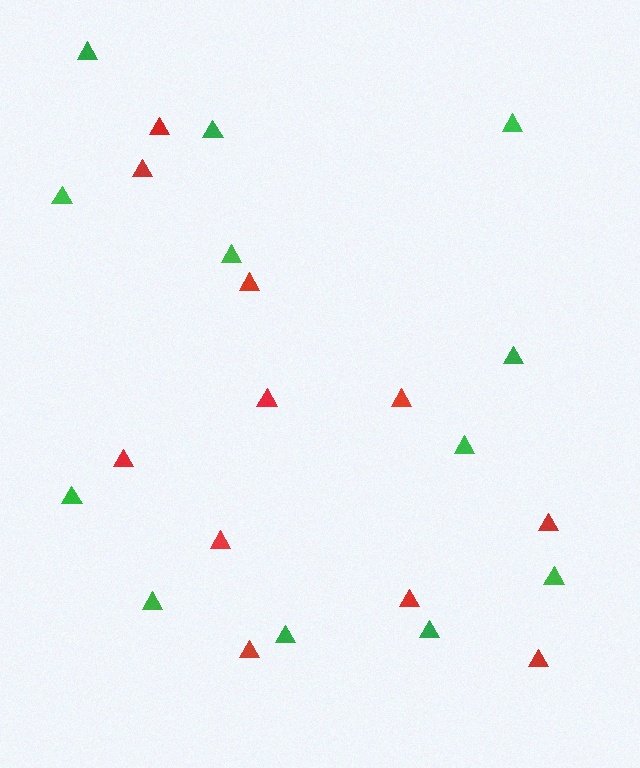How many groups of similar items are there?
There are 2 groups: one group of red triangles (11) and one group of green triangles (12).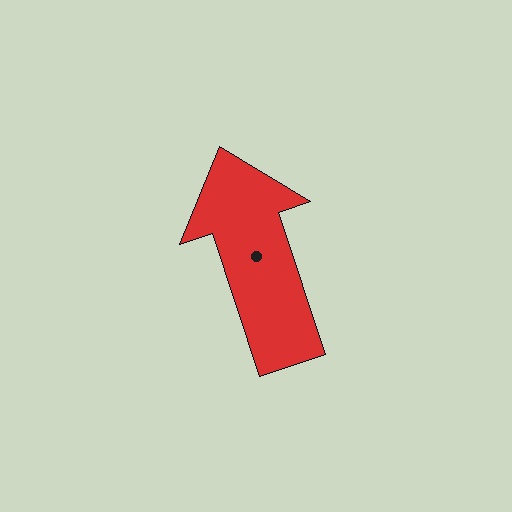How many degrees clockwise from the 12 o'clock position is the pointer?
Approximately 342 degrees.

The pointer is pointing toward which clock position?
Roughly 11 o'clock.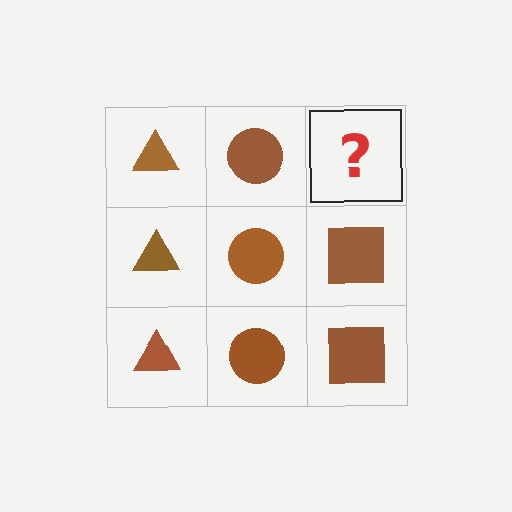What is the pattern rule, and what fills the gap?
The rule is that each column has a consistent shape. The gap should be filled with a brown square.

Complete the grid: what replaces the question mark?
The question mark should be replaced with a brown square.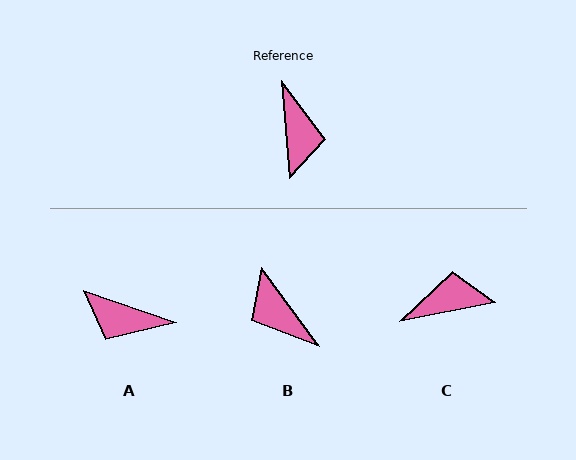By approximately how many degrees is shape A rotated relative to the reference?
Approximately 114 degrees clockwise.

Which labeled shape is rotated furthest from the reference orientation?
B, about 149 degrees away.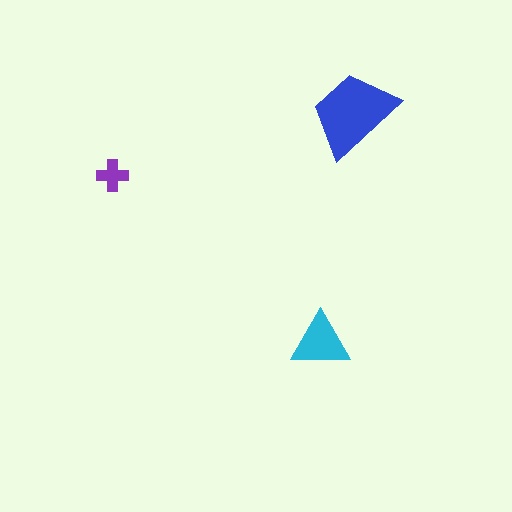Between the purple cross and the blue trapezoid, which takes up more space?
The blue trapezoid.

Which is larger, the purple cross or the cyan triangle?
The cyan triangle.